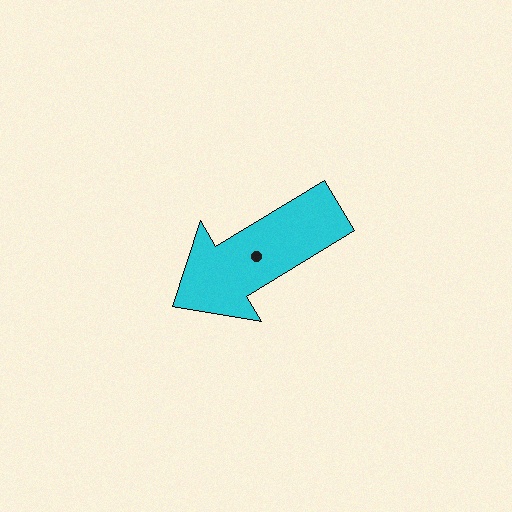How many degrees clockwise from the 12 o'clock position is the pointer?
Approximately 239 degrees.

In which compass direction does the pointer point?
Southwest.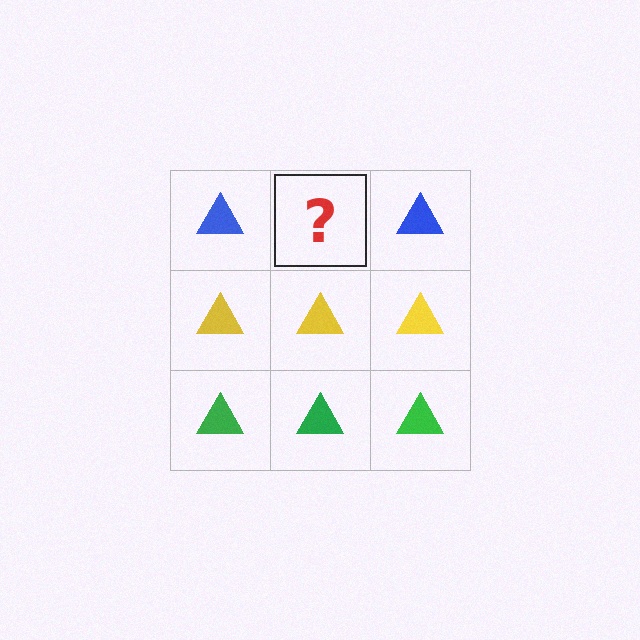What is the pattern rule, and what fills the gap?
The rule is that each row has a consistent color. The gap should be filled with a blue triangle.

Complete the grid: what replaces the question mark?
The question mark should be replaced with a blue triangle.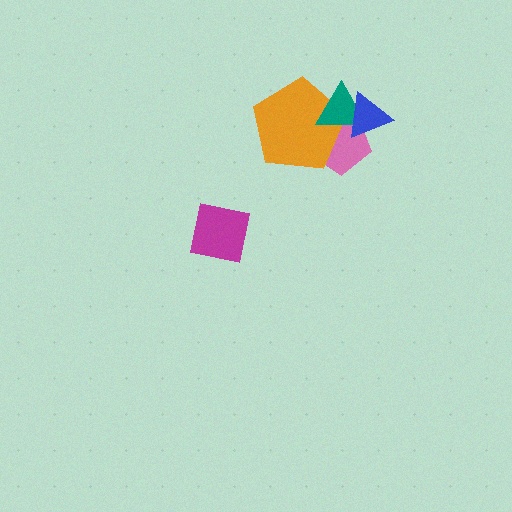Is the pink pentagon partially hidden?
Yes, it is partially covered by another shape.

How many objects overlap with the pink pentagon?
3 objects overlap with the pink pentagon.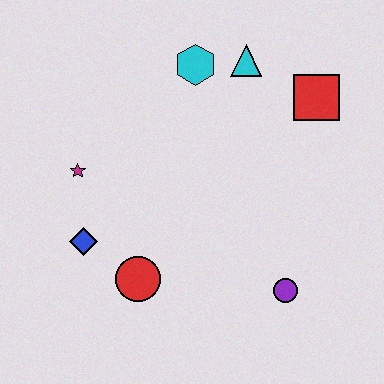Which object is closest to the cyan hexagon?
The cyan triangle is closest to the cyan hexagon.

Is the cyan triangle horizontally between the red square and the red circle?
Yes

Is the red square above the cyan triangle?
No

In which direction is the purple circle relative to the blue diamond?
The purple circle is to the right of the blue diamond.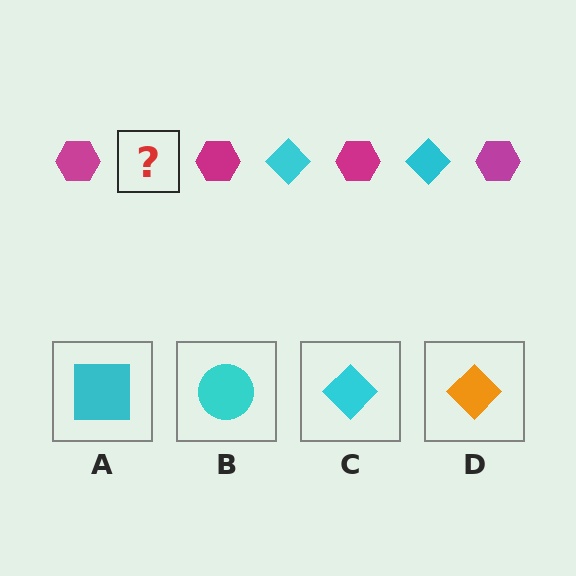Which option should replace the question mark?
Option C.